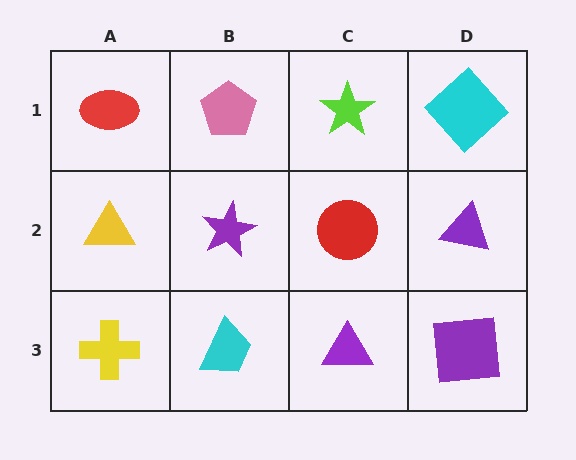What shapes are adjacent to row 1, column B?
A purple star (row 2, column B), a red ellipse (row 1, column A), a lime star (row 1, column C).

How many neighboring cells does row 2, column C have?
4.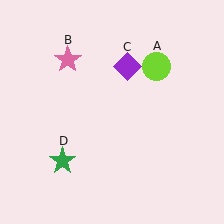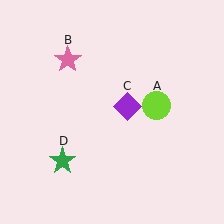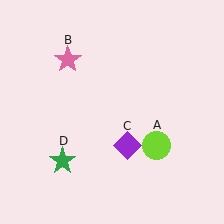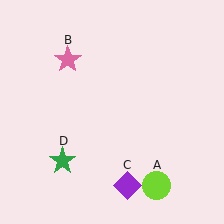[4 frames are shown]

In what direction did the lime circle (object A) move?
The lime circle (object A) moved down.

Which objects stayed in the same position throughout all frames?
Pink star (object B) and green star (object D) remained stationary.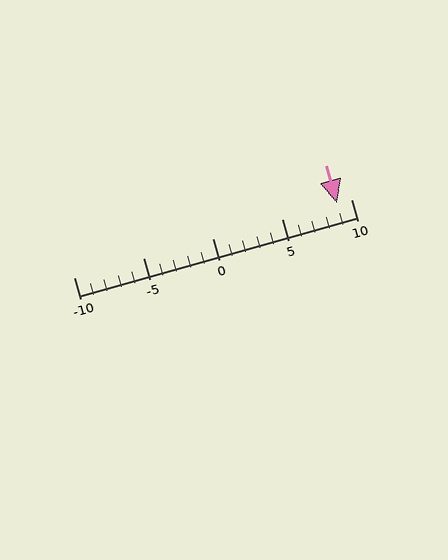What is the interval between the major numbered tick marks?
The major tick marks are spaced 5 units apart.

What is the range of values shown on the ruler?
The ruler shows values from -10 to 10.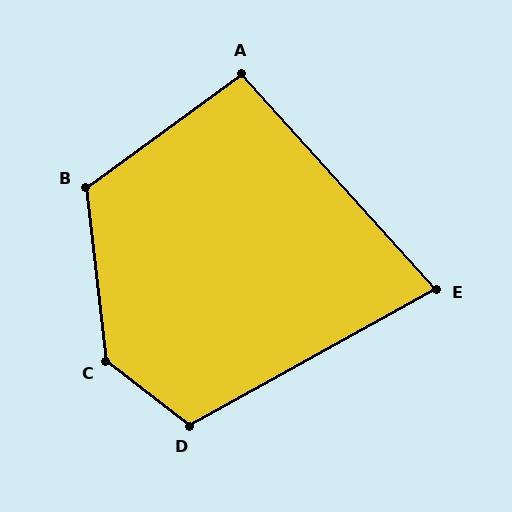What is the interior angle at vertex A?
Approximately 96 degrees (obtuse).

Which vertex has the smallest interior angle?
E, at approximately 77 degrees.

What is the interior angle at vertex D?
Approximately 113 degrees (obtuse).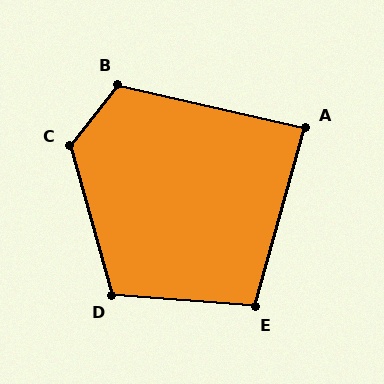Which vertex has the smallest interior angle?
A, at approximately 87 degrees.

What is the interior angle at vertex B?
Approximately 115 degrees (obtuse).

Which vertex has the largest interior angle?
C, at approximately 126 degrees.